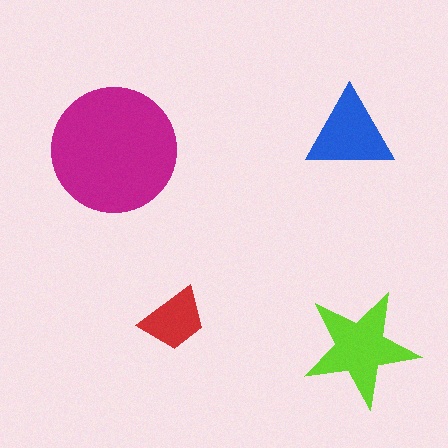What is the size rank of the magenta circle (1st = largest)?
1st.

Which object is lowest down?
The lime star is bottommost.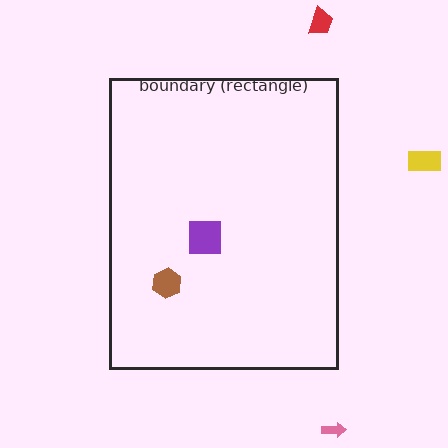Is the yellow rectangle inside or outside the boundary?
Outside.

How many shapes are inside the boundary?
2 inside, 3 outside.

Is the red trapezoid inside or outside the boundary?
Outside.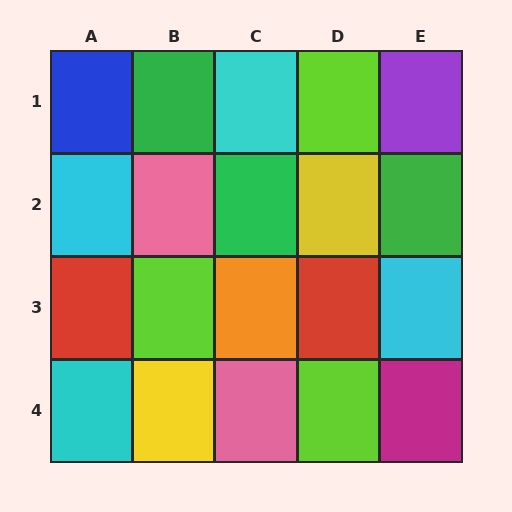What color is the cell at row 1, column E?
Purple.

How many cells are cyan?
4 cells are cyan.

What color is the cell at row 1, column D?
Lime.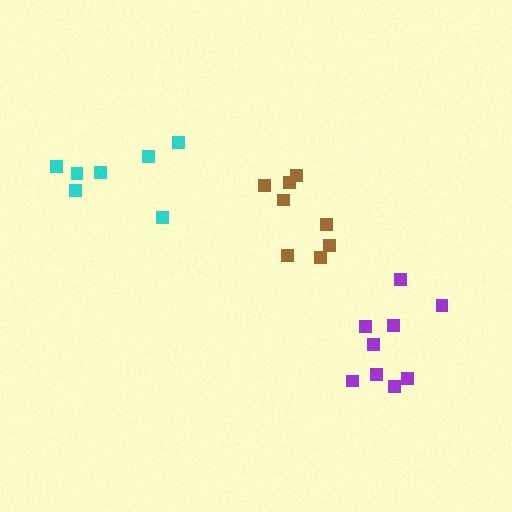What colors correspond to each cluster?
The clusters are colored: brown, cyan, purple.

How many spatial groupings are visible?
There are 3 spatial groupings.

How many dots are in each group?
Group 1: 8 dots, Group 2: 7 dots, Group 3: 9 dots (24 total).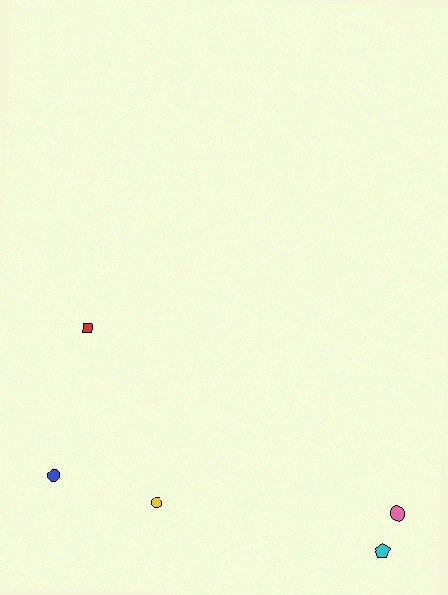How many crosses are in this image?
There are no crosses.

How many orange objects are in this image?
There are no orange objects.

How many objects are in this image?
There are 5 objects.